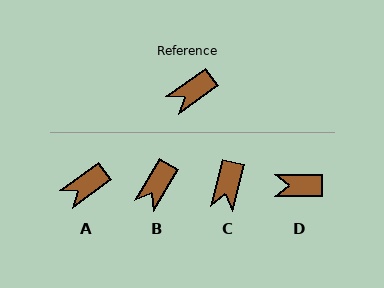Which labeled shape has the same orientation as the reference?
A.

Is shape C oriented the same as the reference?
No, it is off by about 39 degrees.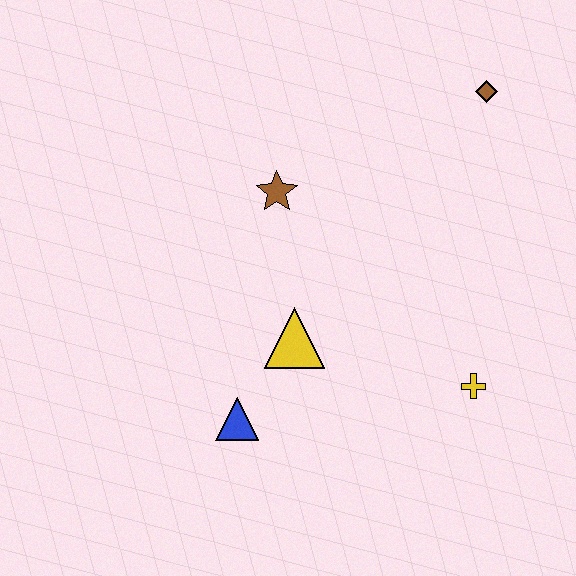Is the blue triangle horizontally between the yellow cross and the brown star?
No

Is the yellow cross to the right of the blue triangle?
Yes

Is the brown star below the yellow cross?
No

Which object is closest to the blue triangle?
The yellow triangle is closest to the blue triangle.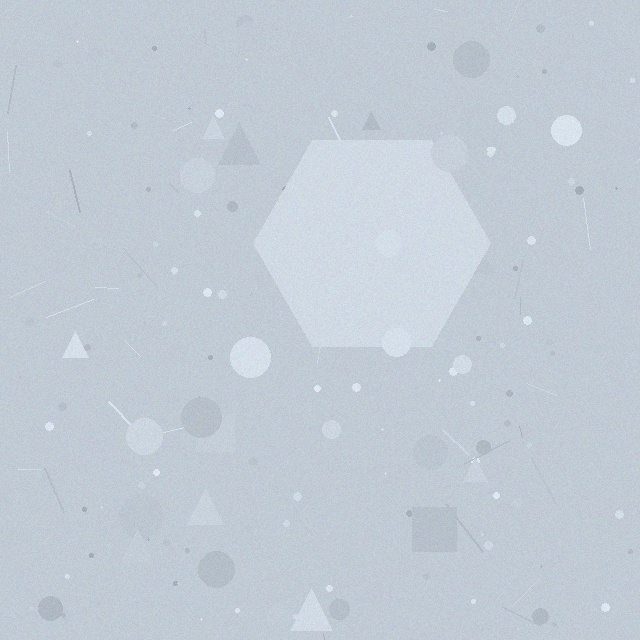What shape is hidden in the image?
A hexagon is hidden in the image.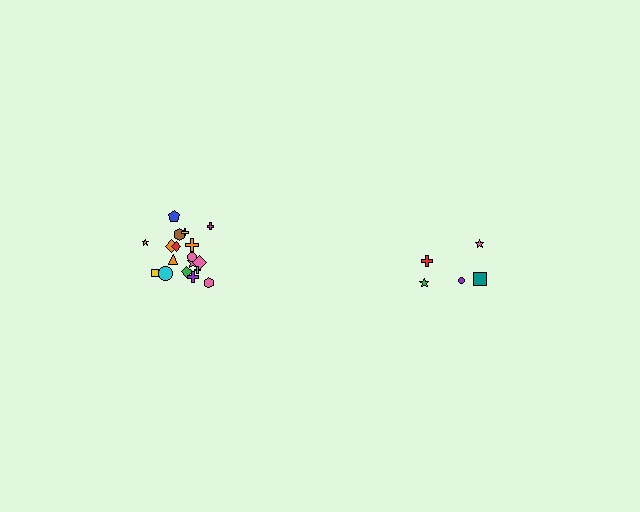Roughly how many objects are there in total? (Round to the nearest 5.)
Roughly 25 objects in total.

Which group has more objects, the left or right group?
The left group.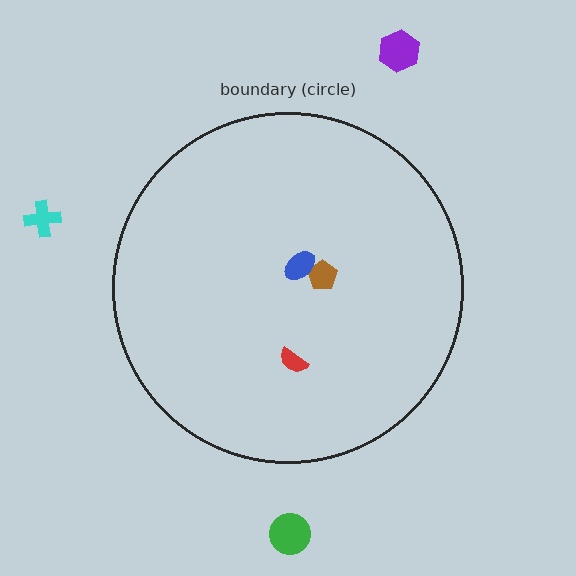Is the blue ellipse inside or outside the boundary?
Inside.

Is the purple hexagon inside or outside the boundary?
Outside.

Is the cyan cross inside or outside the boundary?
Outside.